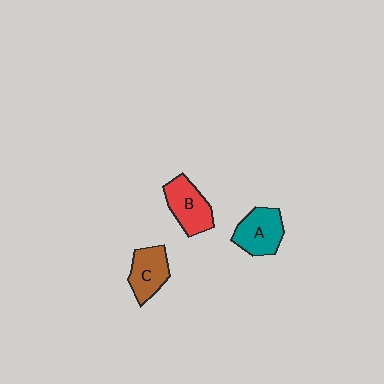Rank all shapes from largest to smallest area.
From largest to smallest: A (teal), B (red), C (brown).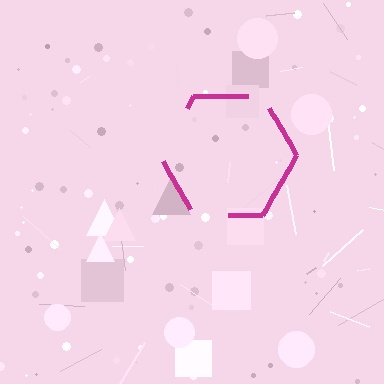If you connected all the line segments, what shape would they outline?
They would outline a hexagon.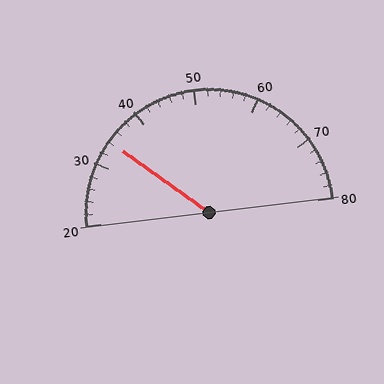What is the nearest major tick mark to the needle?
The nearest major tick mark is 30.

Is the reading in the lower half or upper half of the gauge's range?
The reading is in the lower half of the range (20 to 80).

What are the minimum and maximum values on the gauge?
The gauge ranges from 20 to 80.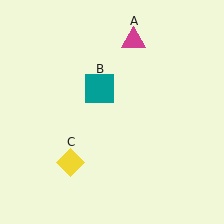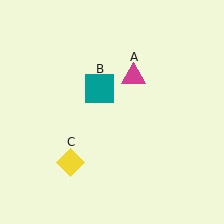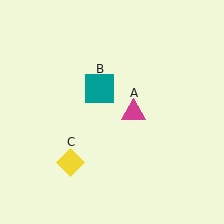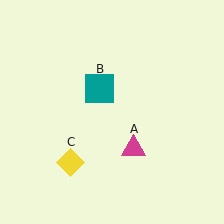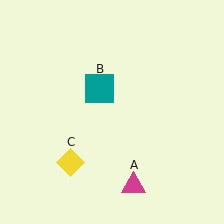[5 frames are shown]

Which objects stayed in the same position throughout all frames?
Teal square (object B) and yellow diamond (object C) remained stationary.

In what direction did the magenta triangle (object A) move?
The magenta triangle (object A) moved down.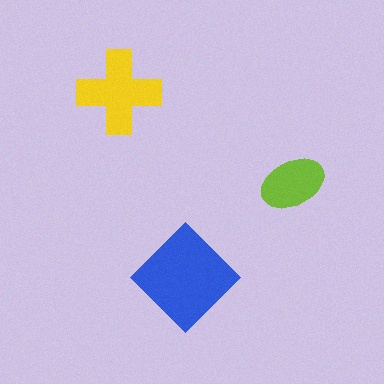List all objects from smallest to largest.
The lime ellipse, the yellow cross, the blue diamond.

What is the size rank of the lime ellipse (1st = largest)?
3rd.